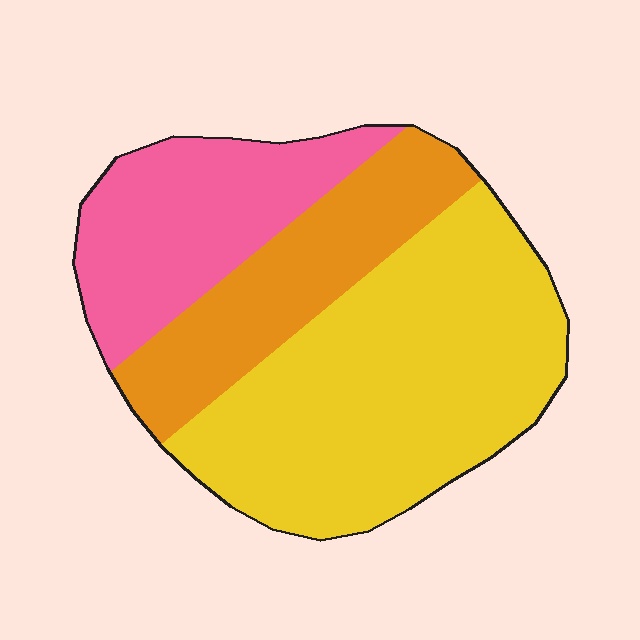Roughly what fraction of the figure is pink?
Pink covers 25% of the figure.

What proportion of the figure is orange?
Orange takes up about one quarter (1/4) of the figure.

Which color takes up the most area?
Yellow, at roughly 50%.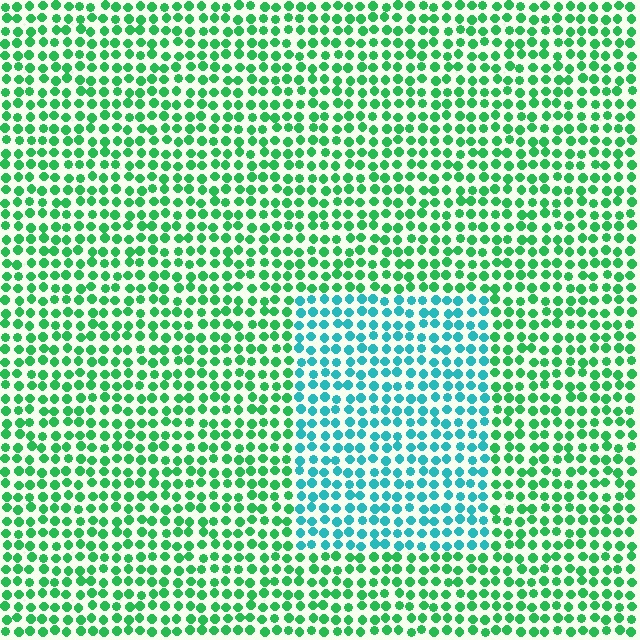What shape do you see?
I see a rectangle.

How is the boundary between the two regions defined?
The boundary is defined purely by a slight shift in hue (about 43 degrees). Spacing, size, and orientation are identical on both sides.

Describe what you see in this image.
The image is filled with small green elements in a uniform arrangement. A rectangle-shaped region is visible where the elements are tinted to a slightly different hue, forming a subtle color boundary.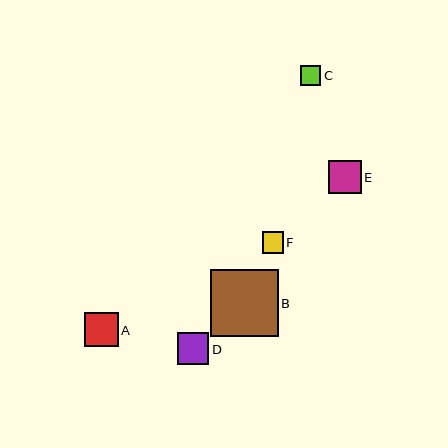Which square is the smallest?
Square C is the smallest with a size of approximately 21 pixels.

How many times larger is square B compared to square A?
Square B is approximately 2.0 times the size of square A.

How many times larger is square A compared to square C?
Square A is approximately 1.6 times the size of square C.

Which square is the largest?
Square B is the largest with a size of approximately 67 pixels.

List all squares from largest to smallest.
From largest to smallest: B, A, E, D, F, C.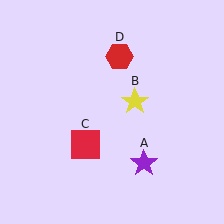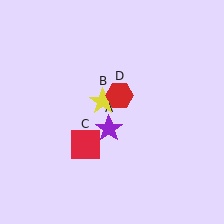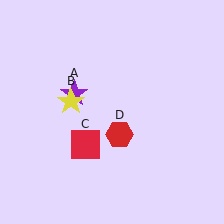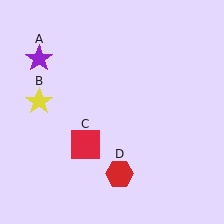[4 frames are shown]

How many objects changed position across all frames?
3 objects changed position: purple star (object A), yellow star (object B), red hexagon (object D).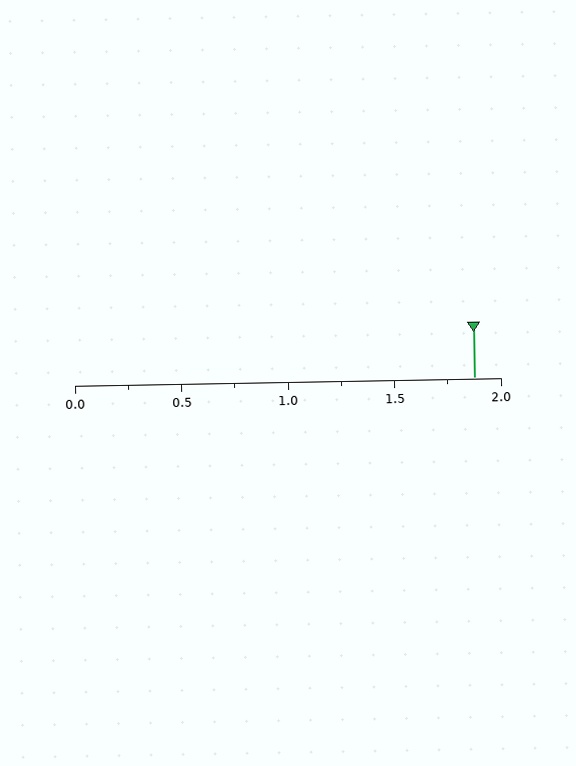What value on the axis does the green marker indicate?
The marker indicates approximately 1.88.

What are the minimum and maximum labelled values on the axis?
The axis runs from 0.0 to 2.0.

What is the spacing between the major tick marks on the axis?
The major ticks are spaced 0.5 apart.